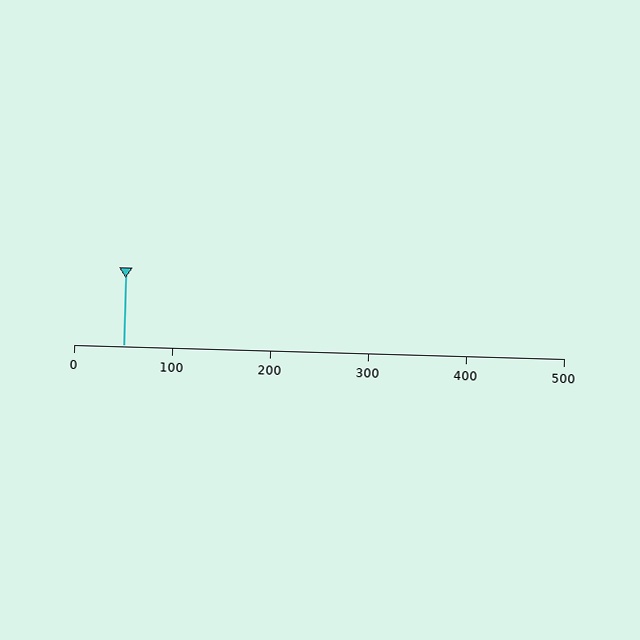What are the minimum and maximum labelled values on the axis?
The axis runs from 0 to 500.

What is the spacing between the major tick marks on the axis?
The major ticks are spaced 100 apart.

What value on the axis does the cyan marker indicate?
The marker indicates approximately 50.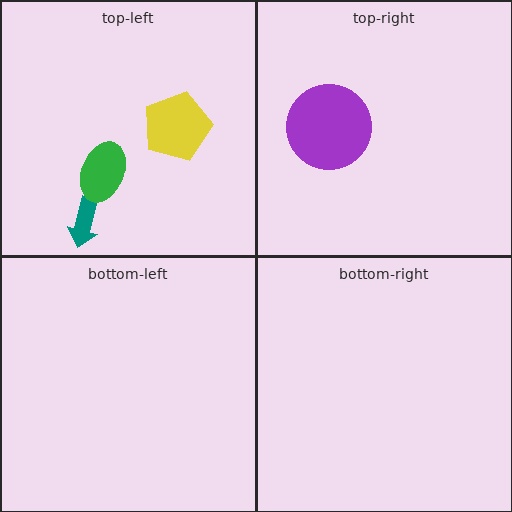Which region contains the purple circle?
The top-right region.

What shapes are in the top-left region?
The teal arrow, the green ellipse, the yellow pentagon.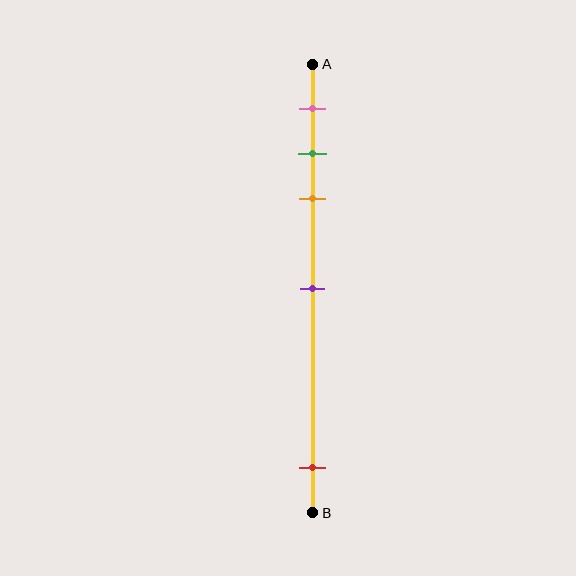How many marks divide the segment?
There are 5 marks dividing the segment.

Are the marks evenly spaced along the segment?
No, the marks are not evenly spaced.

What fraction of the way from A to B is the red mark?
The red mark is approximately 90% (0.9) of the way from A to B.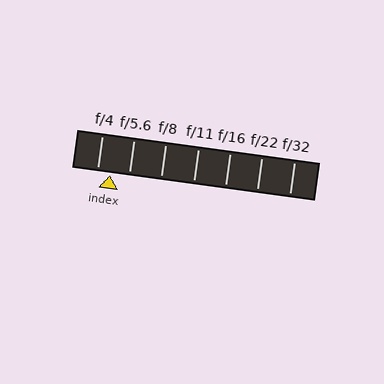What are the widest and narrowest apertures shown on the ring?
The widest aperture shown is f/4 and the narrowest is f/32.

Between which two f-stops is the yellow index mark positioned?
The index mark is between f/4 and f/5.6.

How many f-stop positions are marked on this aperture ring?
There are 7 f-stop positions marked.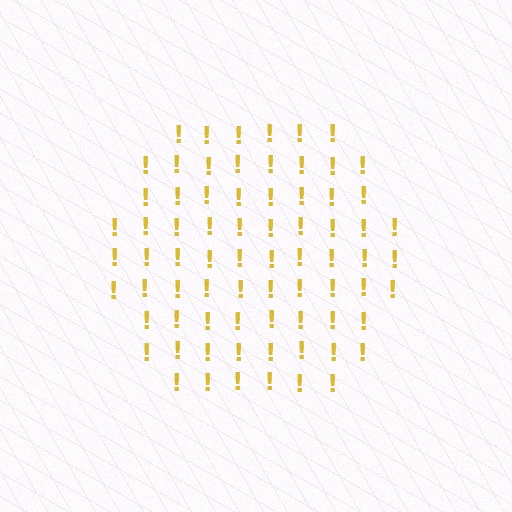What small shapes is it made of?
It is made of small exclamation marks.